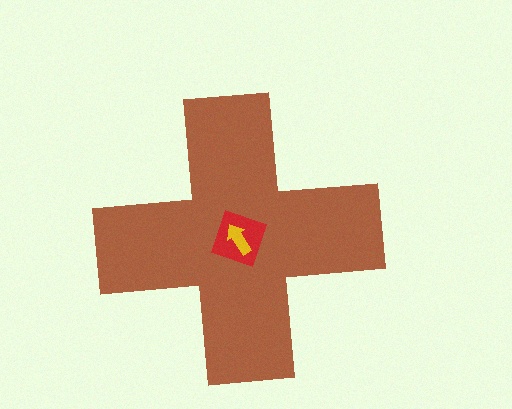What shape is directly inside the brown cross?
The red square.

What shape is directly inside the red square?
The yellow arrow.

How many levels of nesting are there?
3.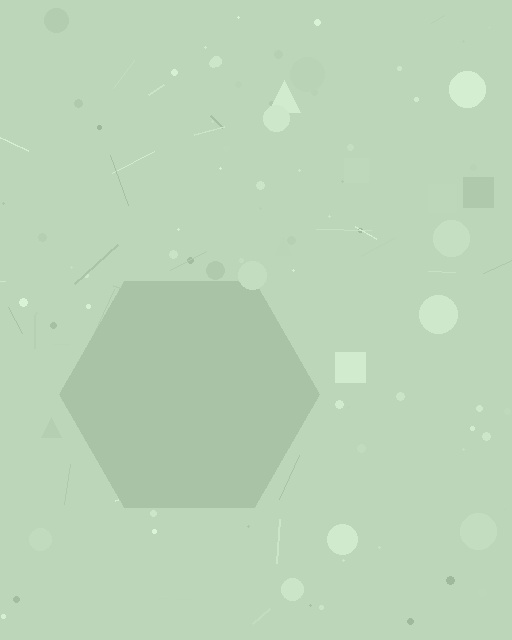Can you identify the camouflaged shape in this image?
The camouflaged shape is a hexagon.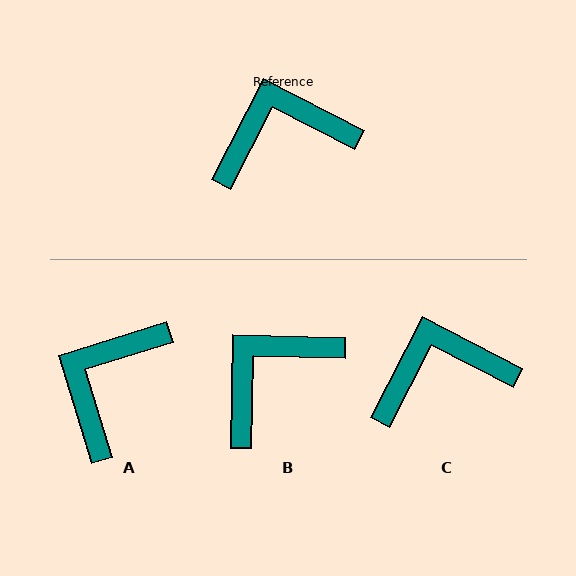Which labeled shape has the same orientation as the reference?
C.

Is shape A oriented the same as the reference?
No, it is off by about 44 degrees.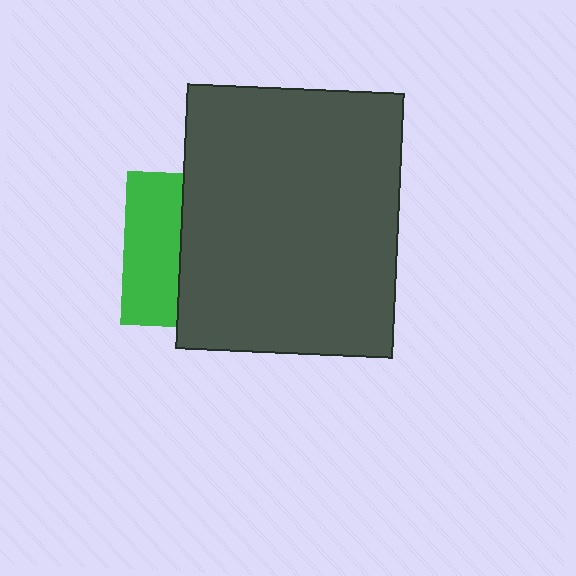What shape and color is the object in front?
The object in front is a dark gray rectangle.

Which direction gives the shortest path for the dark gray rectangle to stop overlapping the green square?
Moving right gives the shortest separation.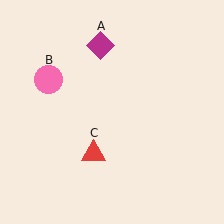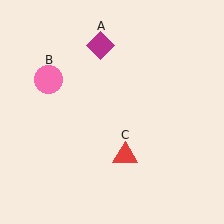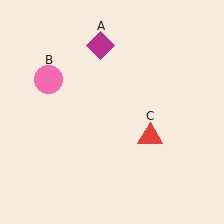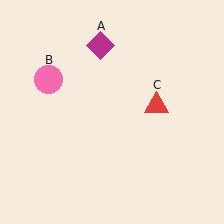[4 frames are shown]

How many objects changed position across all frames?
1 object changed position: red triangle (object C).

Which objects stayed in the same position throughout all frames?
Magenta diamond (object A) and pink circle (object B) remained stationary.